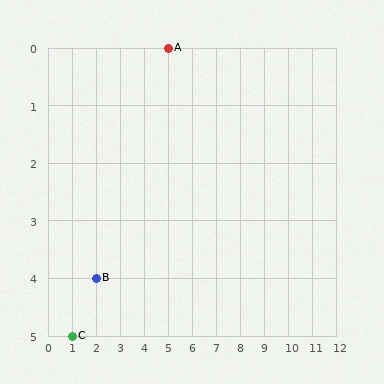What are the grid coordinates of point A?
Point A is at grid coordinates (5, 0).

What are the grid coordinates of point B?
Point B is at grid coordinates (2, 4).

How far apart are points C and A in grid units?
Points C and A are 4 columns and 5 rows apart (about 6.4 grid units diagonally).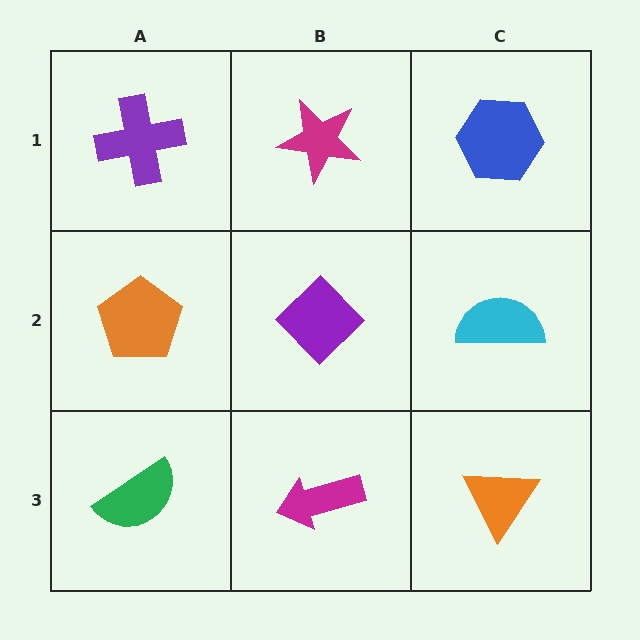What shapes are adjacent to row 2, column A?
A purple cross (row 1, column A), a green semicircle (row 3, column A), a purple diamond (row 2, column B).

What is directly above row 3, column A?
An orange pentagon.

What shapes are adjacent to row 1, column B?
A purple diamond (row 2, column B), a purple cross (row 1, column A), a blue hexagon (row 1, column C).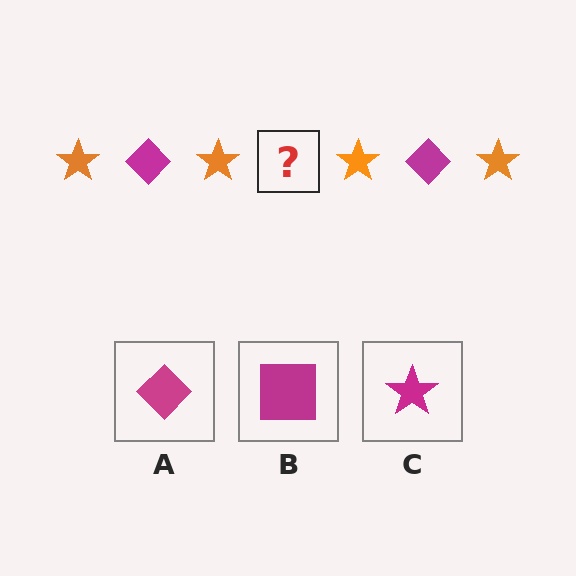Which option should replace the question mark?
Option A.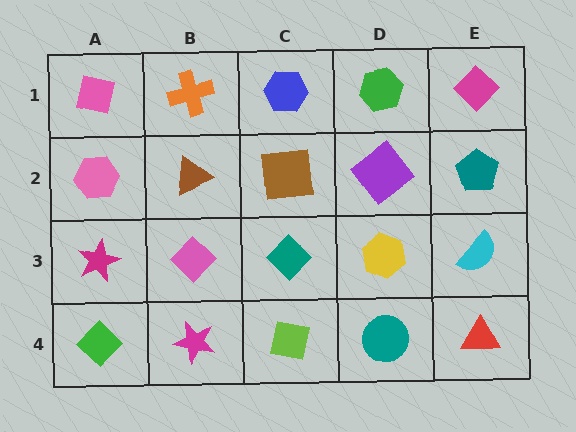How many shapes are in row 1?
5 shapes.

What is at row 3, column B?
A pink diamond.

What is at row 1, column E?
A magenta diamond.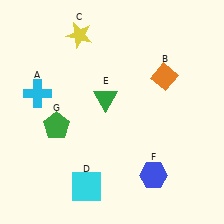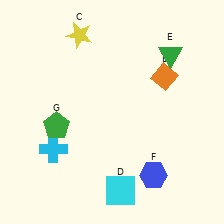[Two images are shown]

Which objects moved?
The objects that moved are: the cyan cross (A), the cyan square (D), the green triangle (E).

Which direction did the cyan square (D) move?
The cyan square (D) moved right.